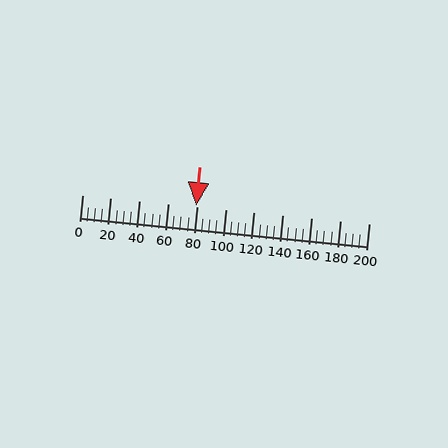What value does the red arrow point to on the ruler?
The red arrow points to approximately 79.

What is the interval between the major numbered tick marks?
The major tick marks are spaced 20 units apart.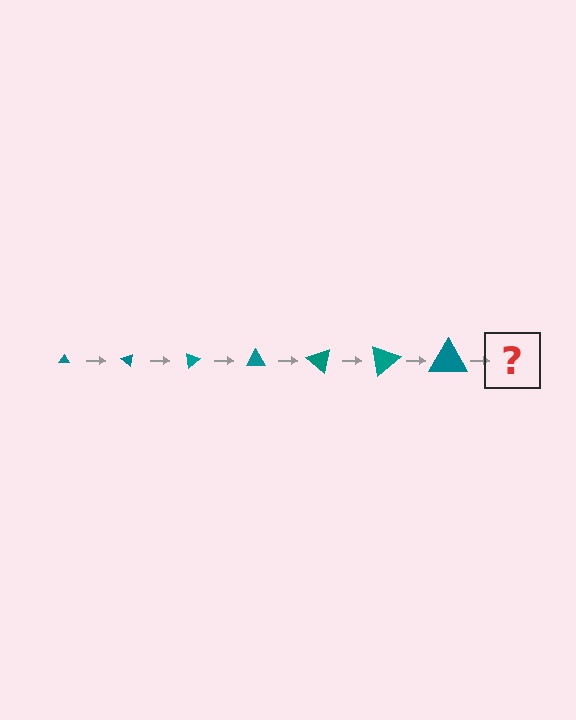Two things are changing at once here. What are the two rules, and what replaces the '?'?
The two rules are that the triangle grows larger each step and it rotates 40 degrees each step. The '?' should be a triangle, larger than the previous one and rotated 280 degrees from the start.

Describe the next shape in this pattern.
It should be a triangle, larger than the previous one and rotated 280 degrees from the start.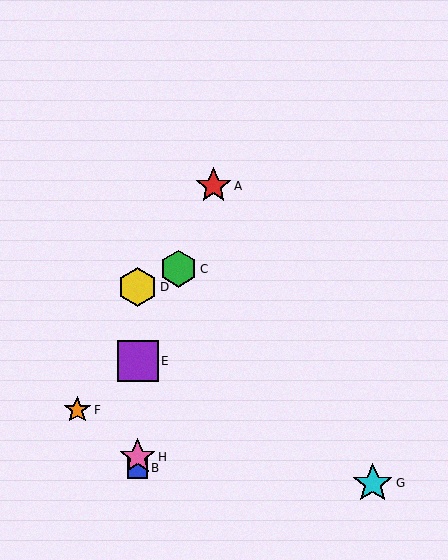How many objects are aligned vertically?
4 objects (B, D, E, H) are aligned vertically.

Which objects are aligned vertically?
Objects B, D, E, H are aligned vertically.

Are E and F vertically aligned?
No, E is at x≈138 and F is at x≈77.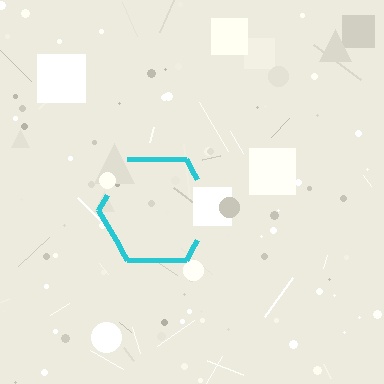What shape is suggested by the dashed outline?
The dashed outline suggests a hexagon.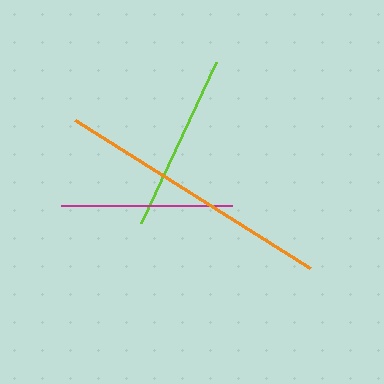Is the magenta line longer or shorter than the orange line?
The orange line is longer than the magenta line.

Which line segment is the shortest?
The magenta line is the shortest at approximately 171 pixels.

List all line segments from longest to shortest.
From longest to shortest: orange, lime, magenta.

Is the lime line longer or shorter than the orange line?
The orange line is longer than the lime line.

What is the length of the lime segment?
The lime segment is approximately 178 pixels long.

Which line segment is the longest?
The orange line is the longest at approximately 278 pixels.